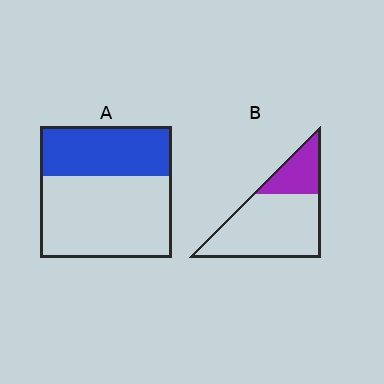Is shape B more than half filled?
No.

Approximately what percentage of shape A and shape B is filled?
A is approximately 40% and B is approximately 25%.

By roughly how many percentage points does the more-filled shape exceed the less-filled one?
By roughly 10 percentage points (A over B).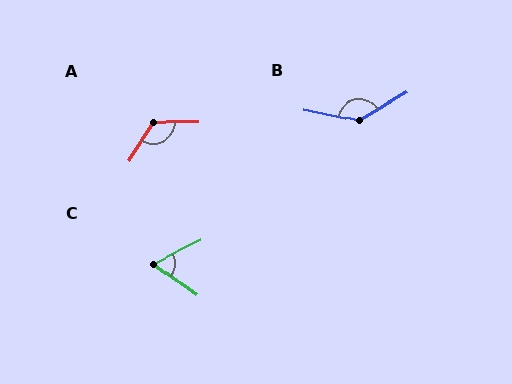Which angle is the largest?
B, at approximately 138 degrees.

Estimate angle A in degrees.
Approximately 122 degrees.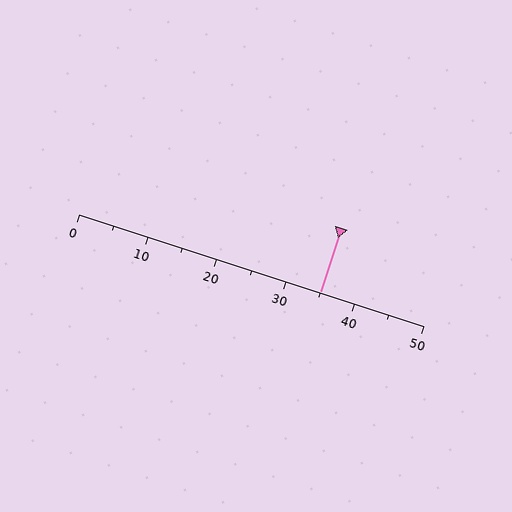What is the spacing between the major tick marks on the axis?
The major ticks are spaced 10 apart.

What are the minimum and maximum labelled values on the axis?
The axis runs from 0 to 50.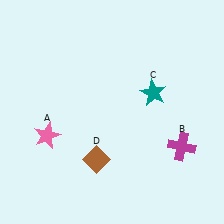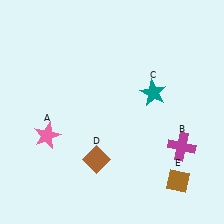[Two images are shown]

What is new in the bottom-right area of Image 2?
A brown diamond (E) was added in the bottom-right area of Image 2.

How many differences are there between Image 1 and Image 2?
There is 1 difference between the two images.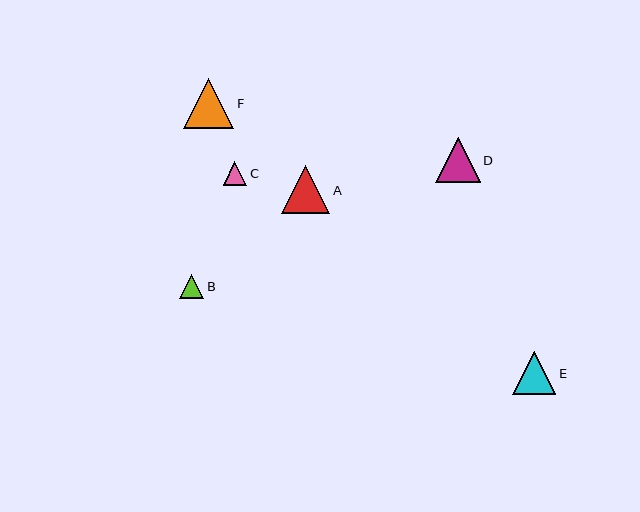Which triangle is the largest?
Triangle F is the largest with a size of approximately 50 pixels.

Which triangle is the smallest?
Triangle C is the smallest with a size of approximately 23 pixels.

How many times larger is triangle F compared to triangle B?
Triangle F is approximately 2.1 times the size of triangle B.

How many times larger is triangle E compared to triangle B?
Triangle E is approximately 1.8 times the size of triangle B.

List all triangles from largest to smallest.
From largest to smallest: F, A, D, E, B, C.